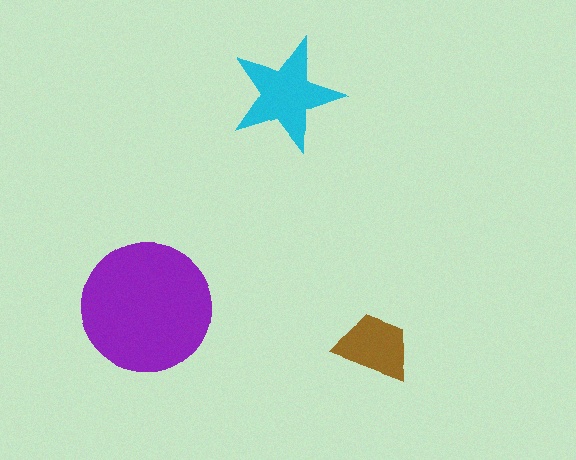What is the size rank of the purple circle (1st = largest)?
1st.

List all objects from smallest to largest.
The brown trapezoid, the cyan star, the purple circle.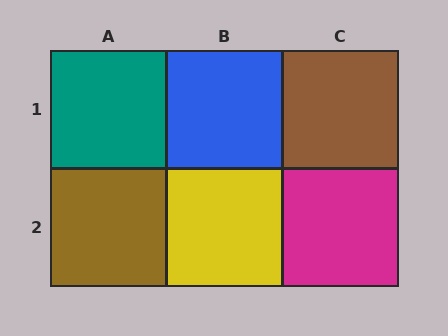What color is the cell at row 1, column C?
Brown.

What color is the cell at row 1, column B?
Blue.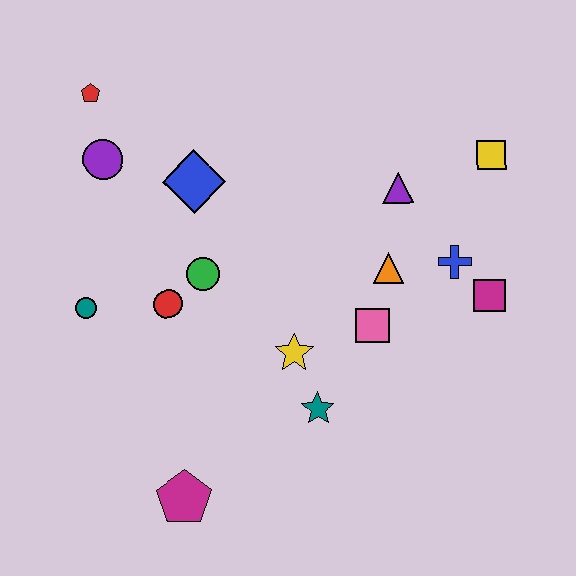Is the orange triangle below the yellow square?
Yes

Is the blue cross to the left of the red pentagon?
No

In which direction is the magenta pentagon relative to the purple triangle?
The magenta pentagon is below the purple triangle.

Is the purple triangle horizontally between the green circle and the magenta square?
Yes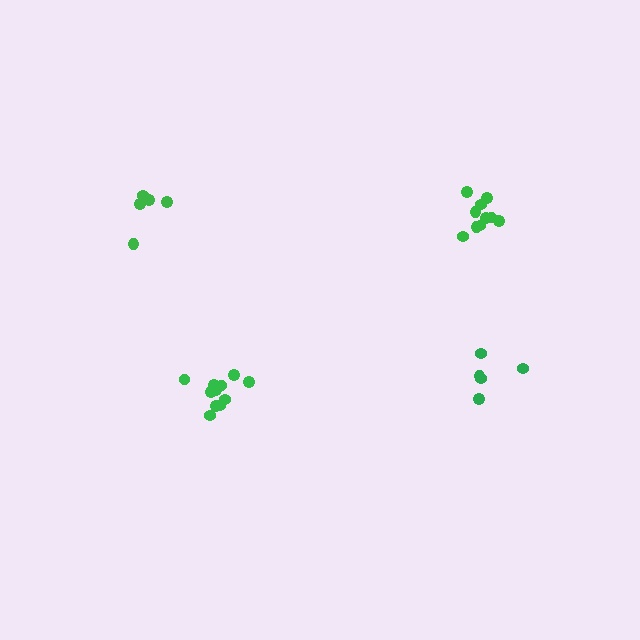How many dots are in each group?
Group 1: 5 dots, Group 2: 10 dots, Group 3: 5 dots, Group 4: 11 dots (31 total).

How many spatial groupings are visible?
There are 4 spatial groupings.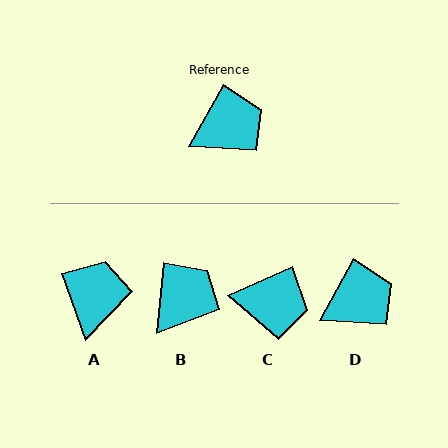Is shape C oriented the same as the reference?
No, it is off by about 38 degrees.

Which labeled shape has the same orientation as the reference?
D.